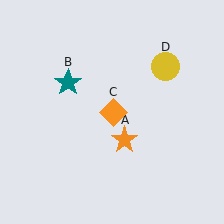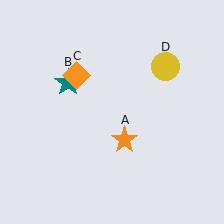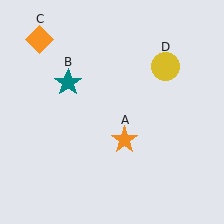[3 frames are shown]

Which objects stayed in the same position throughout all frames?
Orange star (object A) and teal star (object B) and yellow circle (object D) remained stationary.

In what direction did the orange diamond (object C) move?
The orange diamond (object C) moved up and to the left.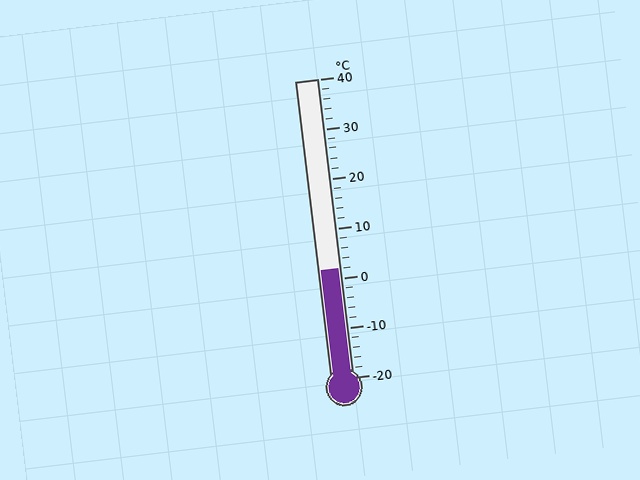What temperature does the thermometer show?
The thermometer shows approximately 2°C.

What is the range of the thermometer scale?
The thermometer scale ranges from -20°C to 40°C.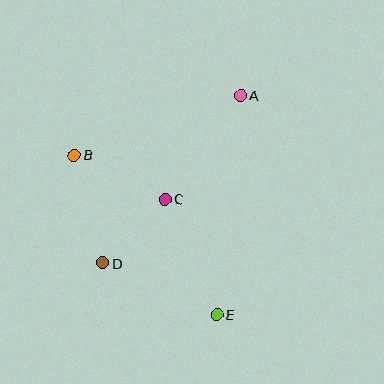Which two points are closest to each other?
Points C and D are closest to each other.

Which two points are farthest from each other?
Points A and E are farthest from each other.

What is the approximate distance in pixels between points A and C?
The distance between A and C is approximately 128 pixels.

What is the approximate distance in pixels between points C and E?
The distance between C and E is approximately 127 pixels.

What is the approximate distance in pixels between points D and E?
The distance between D and E is approximately 126 pixels.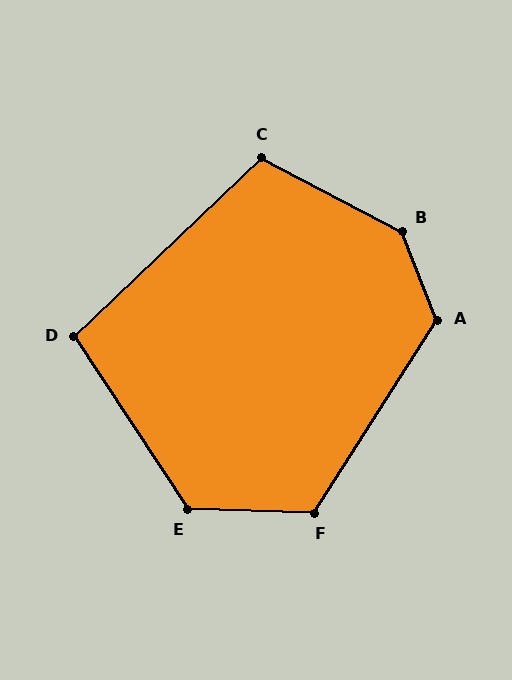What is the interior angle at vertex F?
Approximately 121 degrees (obtuse).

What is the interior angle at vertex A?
Approximately 126 degrees (obtuse).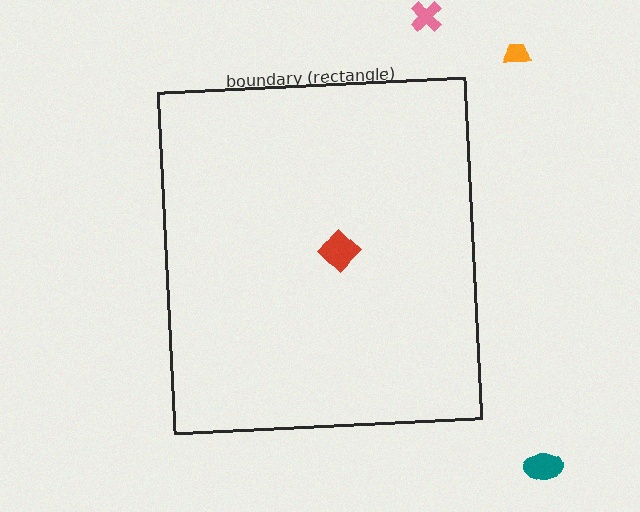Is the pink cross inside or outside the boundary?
Outside.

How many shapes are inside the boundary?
1 inside, 3 outside.